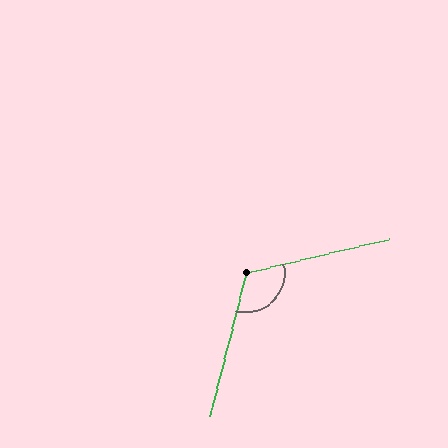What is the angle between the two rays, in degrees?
Approximately 118 degrees.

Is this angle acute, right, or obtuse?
It is obtuse.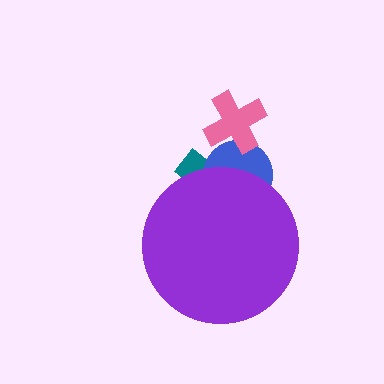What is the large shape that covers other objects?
A purple circle.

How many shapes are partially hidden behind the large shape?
2 shapes are partially hidden.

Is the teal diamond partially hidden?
Yes, the teal diamond is partially hidden behind the purple circle.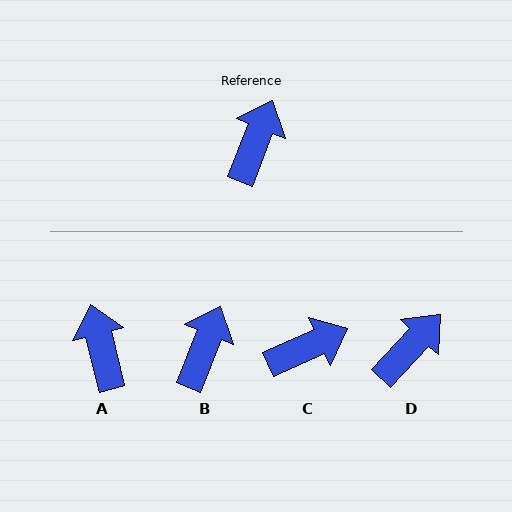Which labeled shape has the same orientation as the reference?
B.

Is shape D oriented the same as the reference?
No, it is off by about 21 degrees.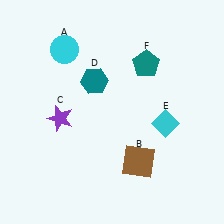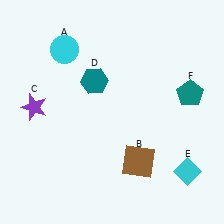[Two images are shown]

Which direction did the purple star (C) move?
The purple star (C) moved left.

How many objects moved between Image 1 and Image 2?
3 objects moved between the two images.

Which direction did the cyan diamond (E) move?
The cyan diamond (E) moved down.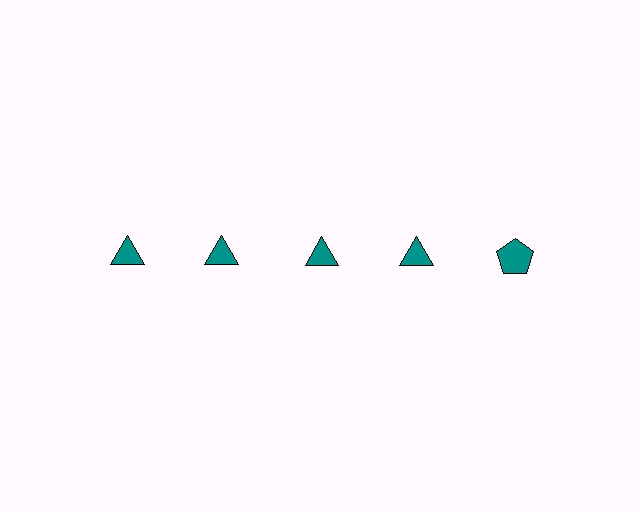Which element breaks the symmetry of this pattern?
The teal pentagon in the top row, rightmost column breaks the symmetry. All other shapes are teal triangles.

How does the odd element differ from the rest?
It has a different shape: pentagon instead of triangle.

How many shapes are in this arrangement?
There are 5 shapes arranged in a grid pattern.